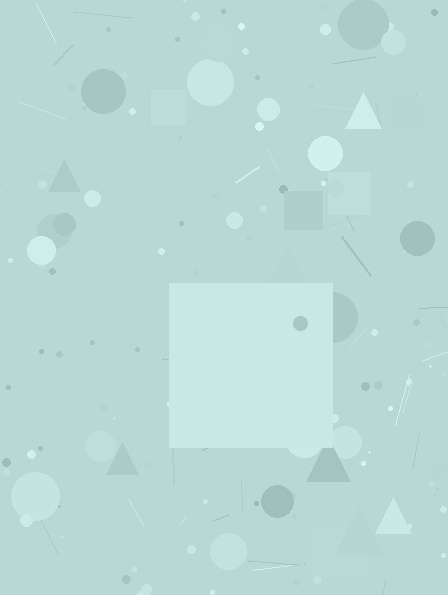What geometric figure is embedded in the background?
A square is embedded in the background.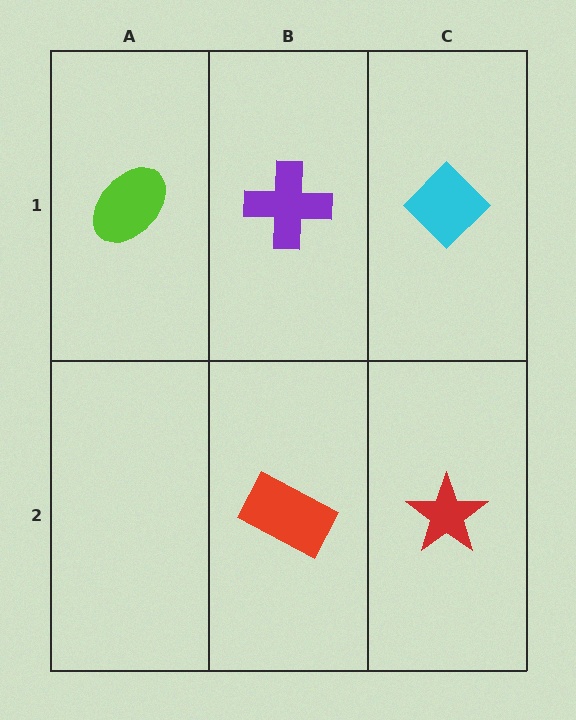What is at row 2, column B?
A red rectangle.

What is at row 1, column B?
A purple cross.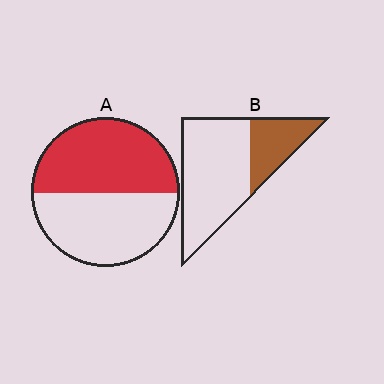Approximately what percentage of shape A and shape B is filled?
A is approximately 50% and B is approximately 30%.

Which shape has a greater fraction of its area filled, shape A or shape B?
Shape A.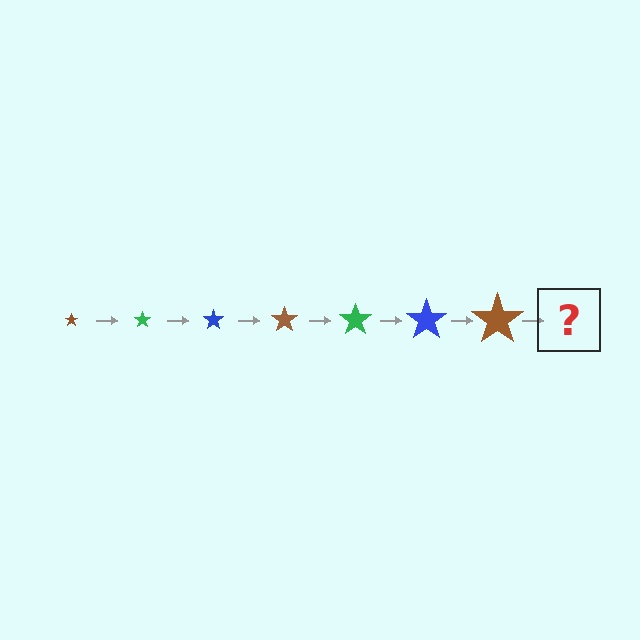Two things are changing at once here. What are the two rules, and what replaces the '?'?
The two rules are that the star grows larger each step and the color cycles through brown, green, and blue. The '?' should be a green star, larger than the previous one.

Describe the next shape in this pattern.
It should be a green star, larger than the previous one.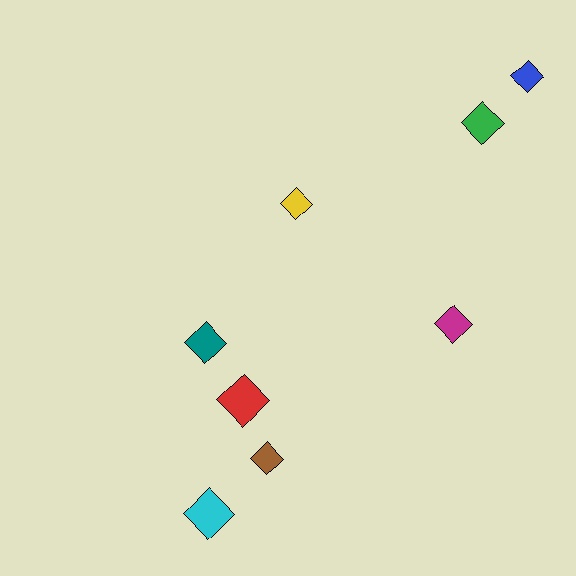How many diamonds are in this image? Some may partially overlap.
There are 8 diamonds.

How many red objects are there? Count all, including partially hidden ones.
There is 1 red object.